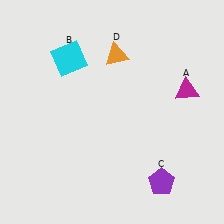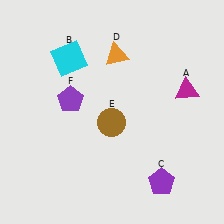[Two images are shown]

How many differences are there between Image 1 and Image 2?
There are 2 differences between the two images.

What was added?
A brown circle (E), a purple pentagon (F) were added in Image 2.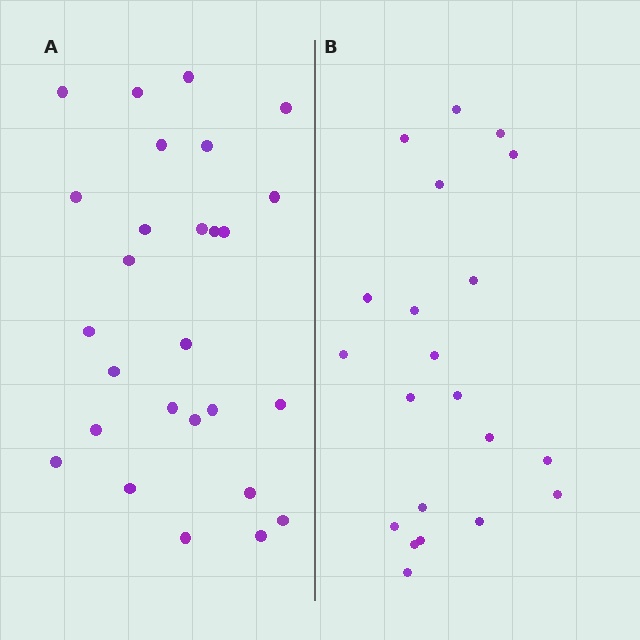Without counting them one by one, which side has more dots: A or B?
Region A (the left region) has more dots.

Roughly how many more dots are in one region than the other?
Region A has about 6 more dots than region B.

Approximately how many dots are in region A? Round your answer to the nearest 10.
About 30 dots. (The exact count is 27, which rounds to 30.)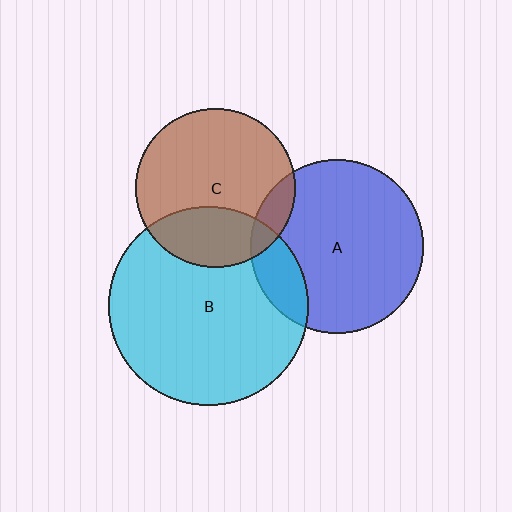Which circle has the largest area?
Circle B (cyan).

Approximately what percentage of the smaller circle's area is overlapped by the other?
Approximately 15%.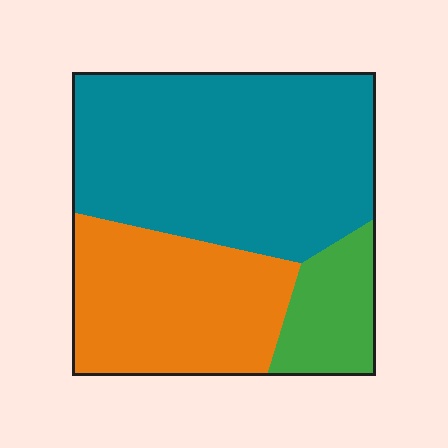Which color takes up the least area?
Green, at roughly 15%.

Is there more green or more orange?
Orange.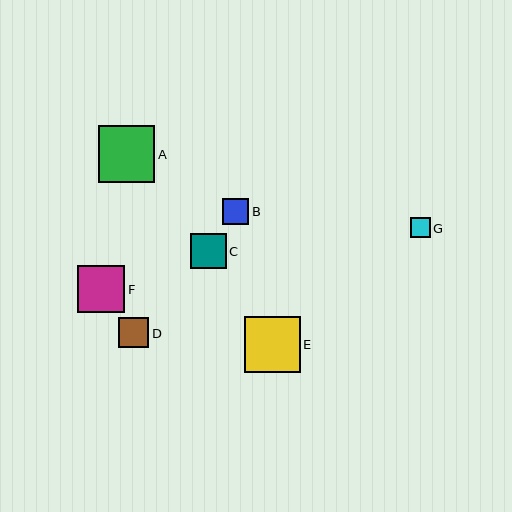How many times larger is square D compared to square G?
Square D is approximately 1.6 times the size of square G.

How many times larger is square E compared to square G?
Square E is approximately 2.8 times the size of square G.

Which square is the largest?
Square A is the largest with a size of approximately 57 pixels.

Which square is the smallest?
Square G is the smallest with a size of approximately 20 pixels.